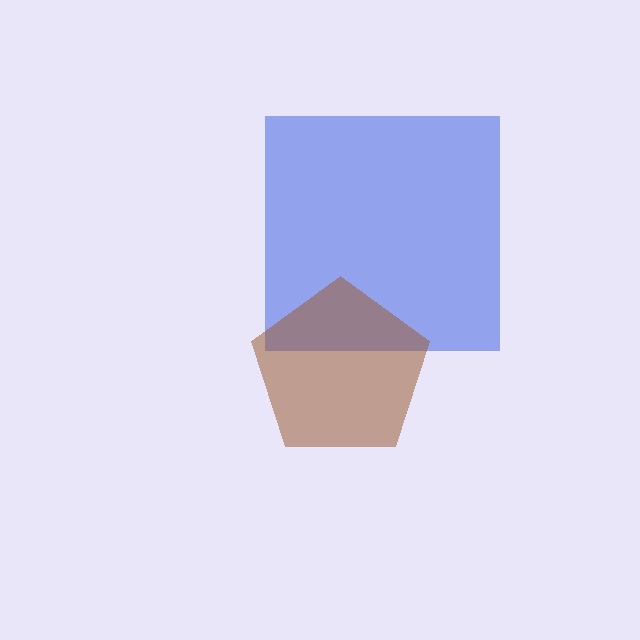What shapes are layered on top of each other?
The layered shapes are: a blue square, a brown pentagon.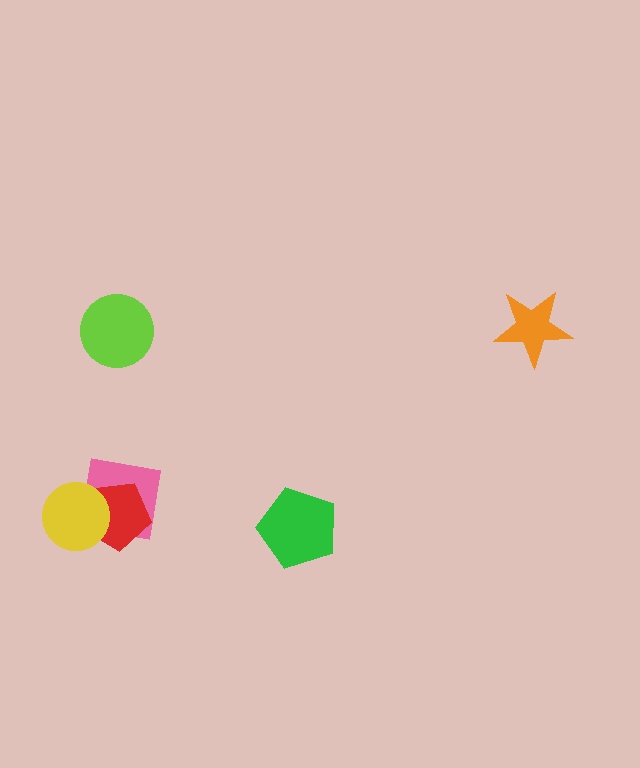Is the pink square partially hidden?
Yes, it is partially covered by another shape.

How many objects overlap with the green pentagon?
0 objects overlap with the green pentagon.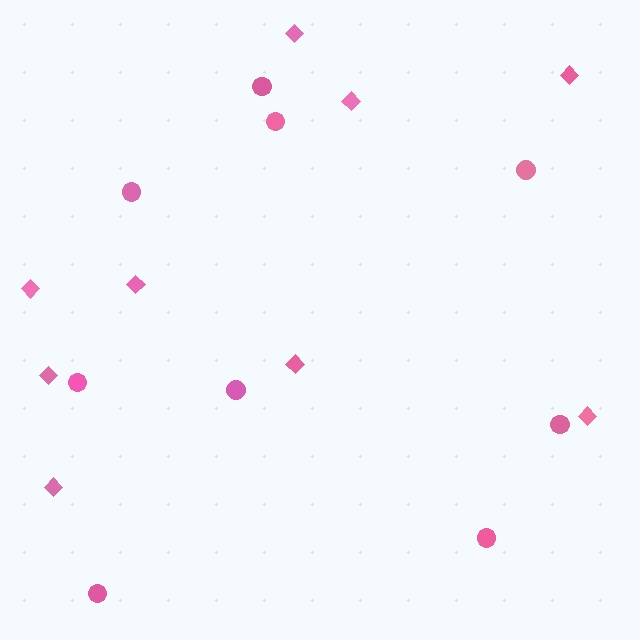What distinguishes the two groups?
There are 2 groups: one group of circles (9) and one group of diamonds (9).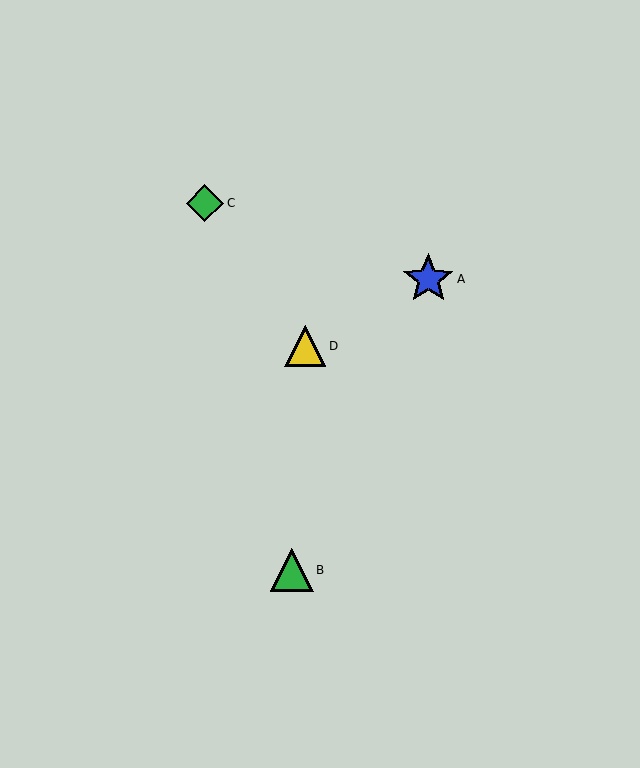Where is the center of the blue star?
The center of the blue star is at (428, 279).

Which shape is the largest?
The blue star (labeled A) is the largest.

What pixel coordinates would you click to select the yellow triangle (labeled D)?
Click at (305, 346) to select the yellow triangle D.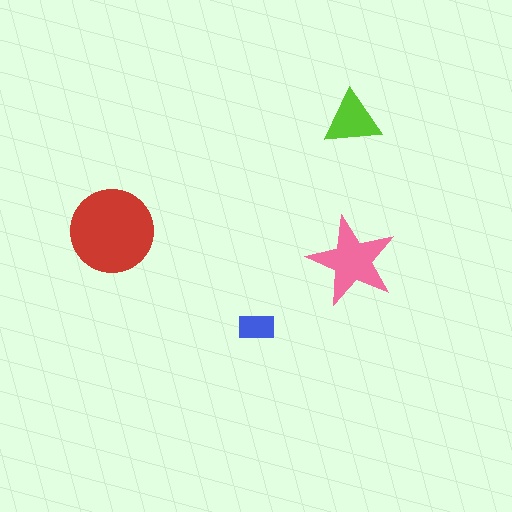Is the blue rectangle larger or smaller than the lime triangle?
Smaller.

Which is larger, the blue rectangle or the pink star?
The pink star.